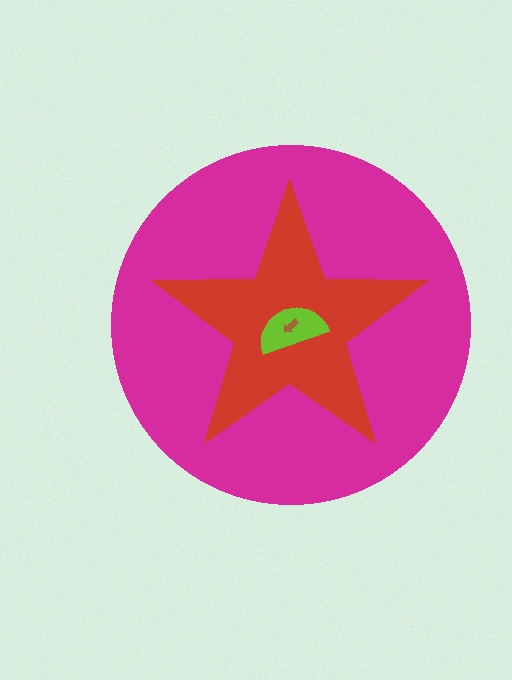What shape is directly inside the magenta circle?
The red star.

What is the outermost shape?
The magenta circle.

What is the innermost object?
The brown arrow.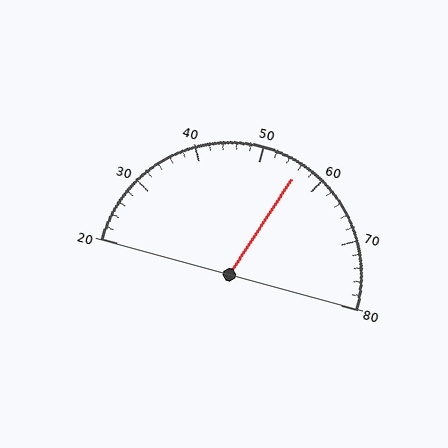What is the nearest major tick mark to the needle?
The nearest major tick mark is 60.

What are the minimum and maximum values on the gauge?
The gauge ranges from 20 to 80.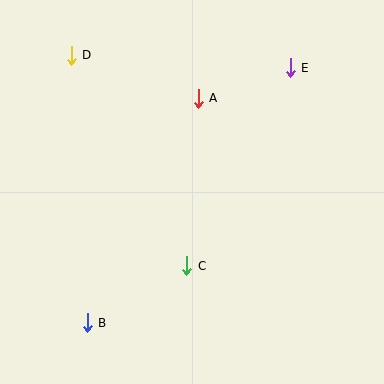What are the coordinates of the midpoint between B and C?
The midpoint between B and C is at (137, 294).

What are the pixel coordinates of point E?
Point E is at (290, 68).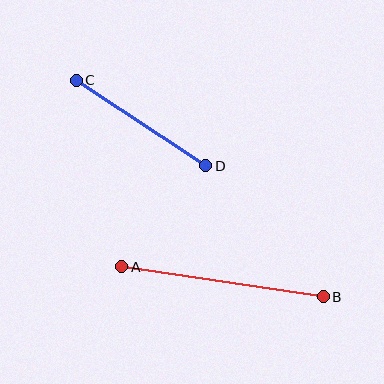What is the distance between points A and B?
The distance is approximately 204 pixels.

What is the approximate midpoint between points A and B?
The midpoint is at approximately (222, 282) pixels.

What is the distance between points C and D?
The distance is approximately 155 pixels.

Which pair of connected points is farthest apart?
Points A and B are farthest apart.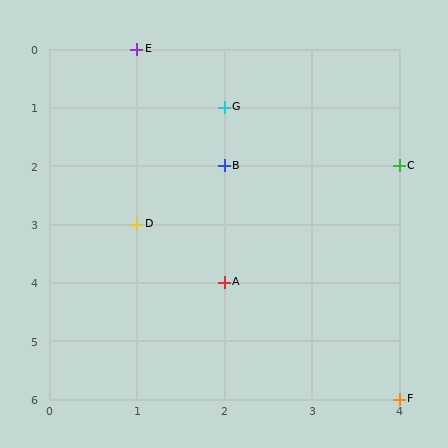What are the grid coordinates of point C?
Point C is at grid coordinates (4, 2).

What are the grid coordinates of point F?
Point F is at grid coordinates (4, 6).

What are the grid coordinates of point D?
Point D is at grid coordinates (1, 3).